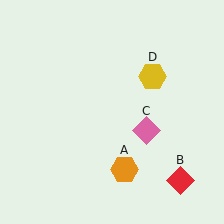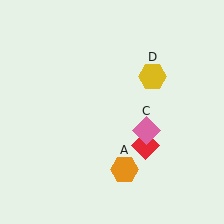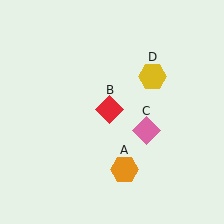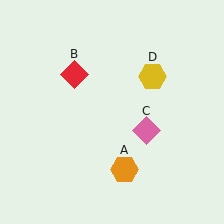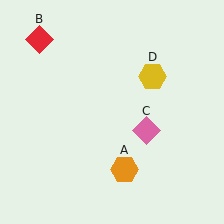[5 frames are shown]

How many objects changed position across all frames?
1 object changed position: red diamond (object B).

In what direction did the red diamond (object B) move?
The red diamond (object B) moved up and to the left.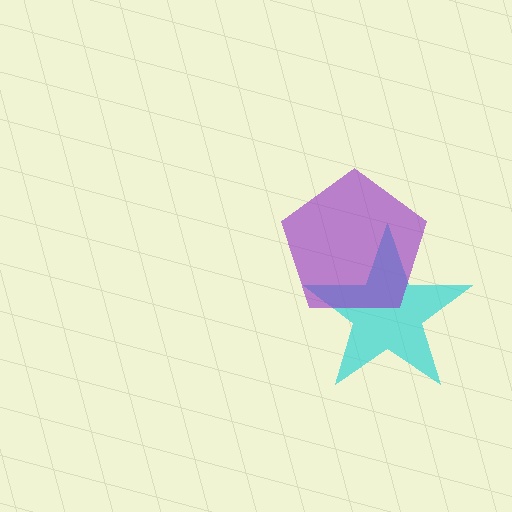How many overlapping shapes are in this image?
There are 2 overlapping shapes in the image.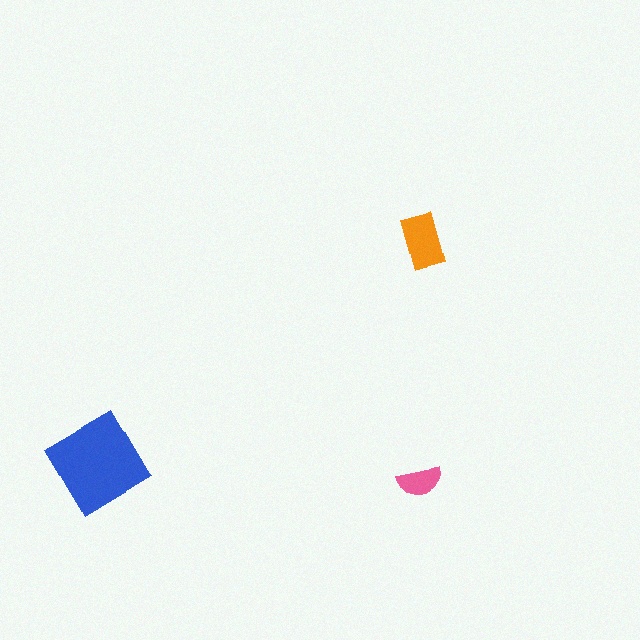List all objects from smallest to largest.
The pink semicircle, the orange rectangle, the blue diamond.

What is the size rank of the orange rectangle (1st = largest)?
2nd.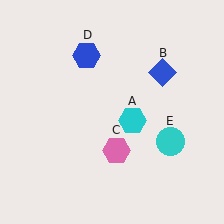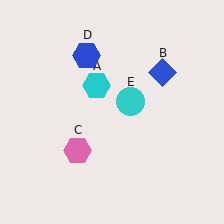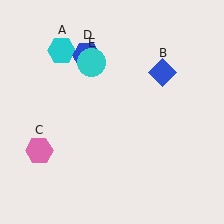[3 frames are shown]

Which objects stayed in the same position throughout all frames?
Blue diamond (object B) and blue hexagon (object D) remained stationary.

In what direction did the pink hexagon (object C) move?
The pink hexagon (object C) moved left.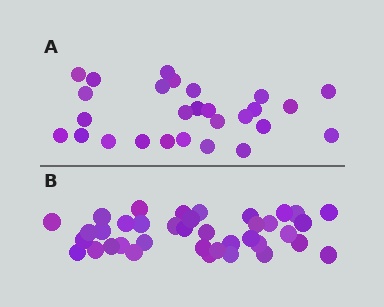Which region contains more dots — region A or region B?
Region B (the bottom region) has more dots.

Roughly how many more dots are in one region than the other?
Region B has roughly 12 or so more dots than region A.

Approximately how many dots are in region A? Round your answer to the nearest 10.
About 30 dots. (The exact count is 27, which rounds to 30.)